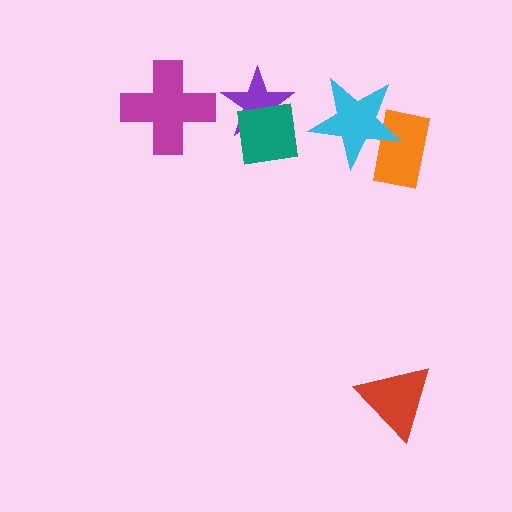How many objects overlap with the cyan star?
1 object overlaps with the cyan star.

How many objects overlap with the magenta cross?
0 objects overlap with the magenta cross.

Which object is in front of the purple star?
The teal square is in front of the purple star.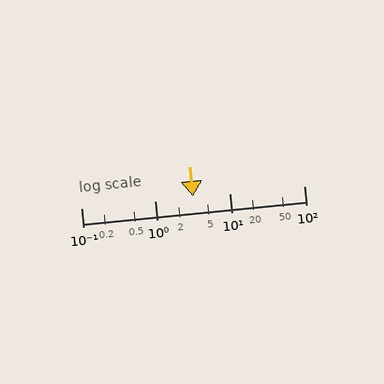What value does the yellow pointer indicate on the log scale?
The pointer indicates approximately 3.2.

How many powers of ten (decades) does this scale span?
The scale spans 3 decades, from 0.1 to 100.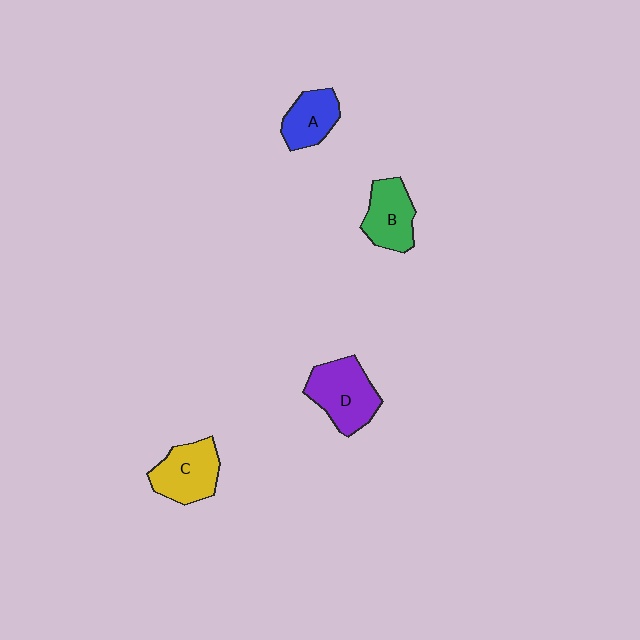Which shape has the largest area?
Shape D (purple).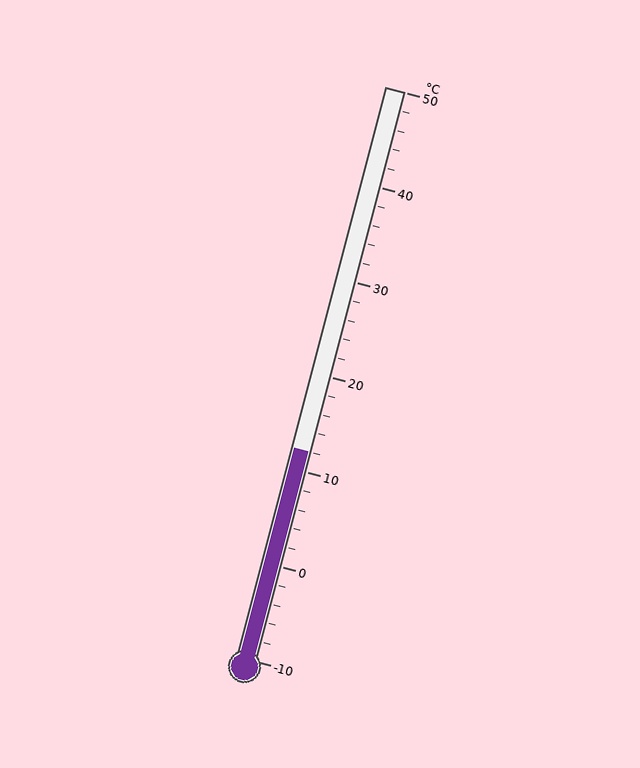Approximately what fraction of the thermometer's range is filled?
The thermometer is filled to approximately 35% of its range.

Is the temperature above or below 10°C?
The temperature is above 10°C.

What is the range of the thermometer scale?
The thermometer scale ranges from -10°C to 50°C.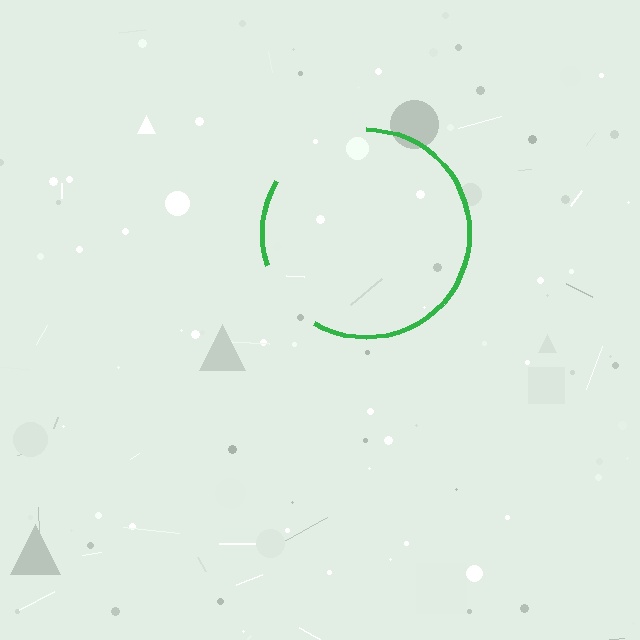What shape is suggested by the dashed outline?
The dashed outline suggests a circle.